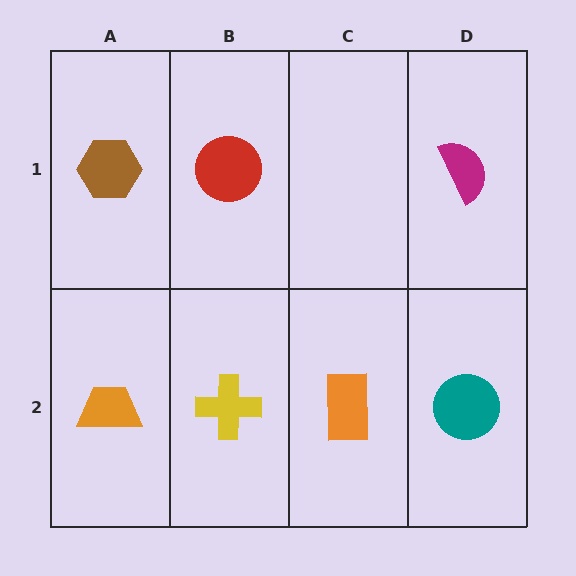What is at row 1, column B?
A red circle.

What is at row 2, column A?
An orange trapezoid.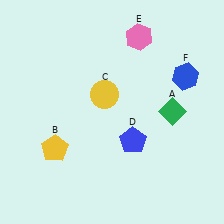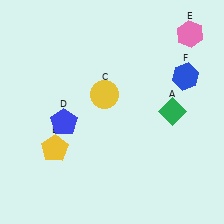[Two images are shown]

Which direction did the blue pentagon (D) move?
The blue pentagon (D) moved left.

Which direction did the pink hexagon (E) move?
The pink hexagon (E) moved right.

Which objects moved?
The objects that moved are: the blue pentagon (D), the pink hexagon (E).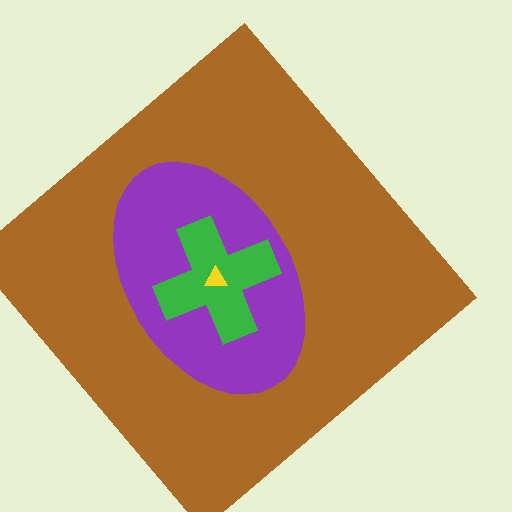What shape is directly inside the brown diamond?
The purple ellipse.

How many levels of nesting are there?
4.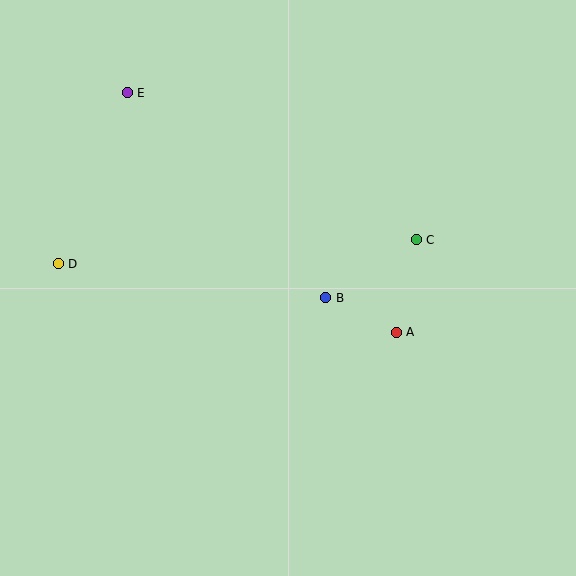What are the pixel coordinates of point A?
Point A is at (396, 332).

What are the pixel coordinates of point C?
Point C is at (416, 240).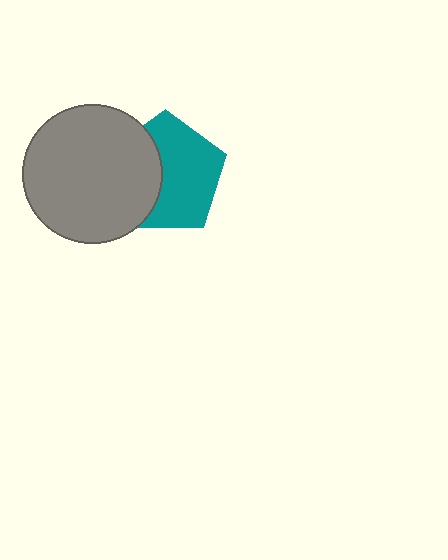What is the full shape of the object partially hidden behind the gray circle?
The partially hidden object is a teal pentagon.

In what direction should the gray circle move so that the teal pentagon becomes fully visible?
The gray circle should move left. That is the shortest direction to clear the overlap and leave the teal pentagon fully visible.